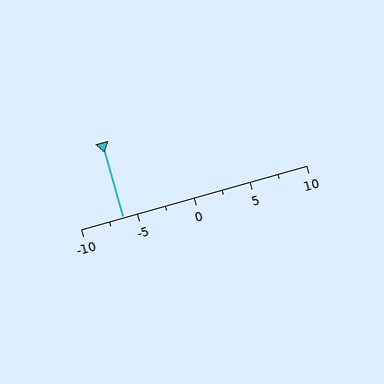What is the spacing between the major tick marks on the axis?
The major ticks are spaced 5 apart.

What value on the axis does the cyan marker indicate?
The marker indicates approximately -6.2.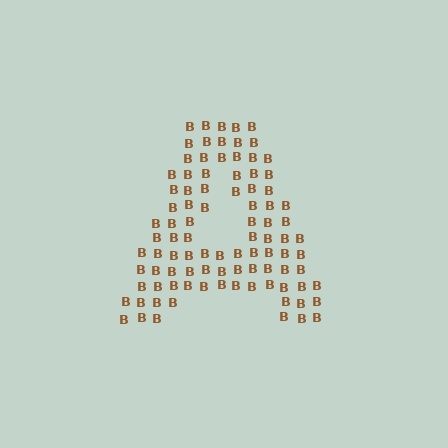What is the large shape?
The large shape is the letter A.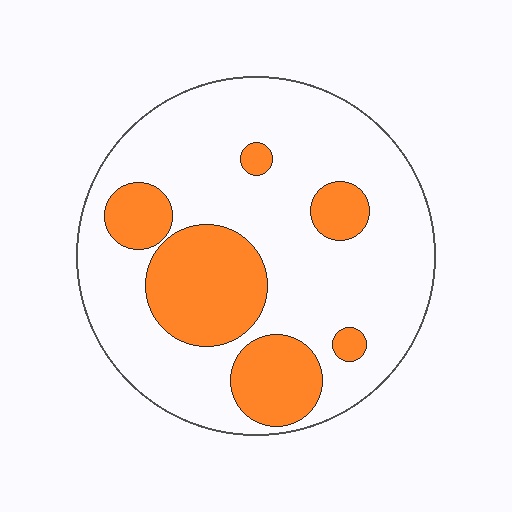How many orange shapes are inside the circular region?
6.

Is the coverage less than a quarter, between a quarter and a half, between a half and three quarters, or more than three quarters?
Between a quarter and a half.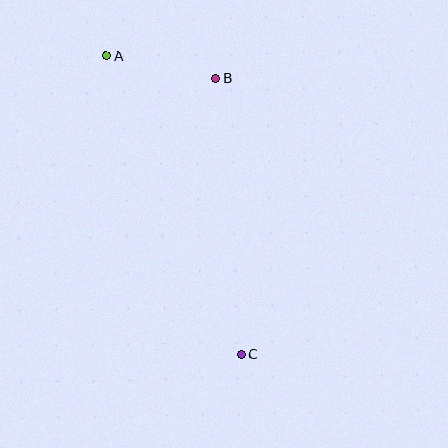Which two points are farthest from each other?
Points A and C are farthest from each other.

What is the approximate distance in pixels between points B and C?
The distance between B and C is approximately 277 pixels.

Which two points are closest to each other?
Points A and B are closest to each other.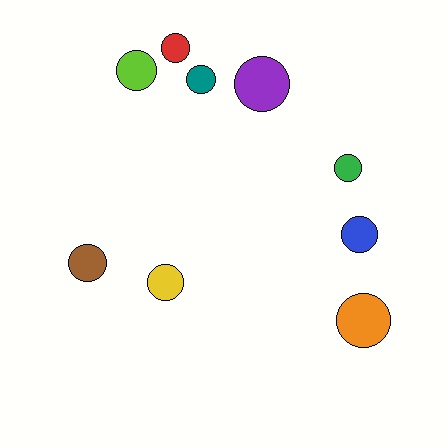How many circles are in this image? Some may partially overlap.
There are 9 circles.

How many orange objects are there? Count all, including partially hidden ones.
There is 1 orange object.